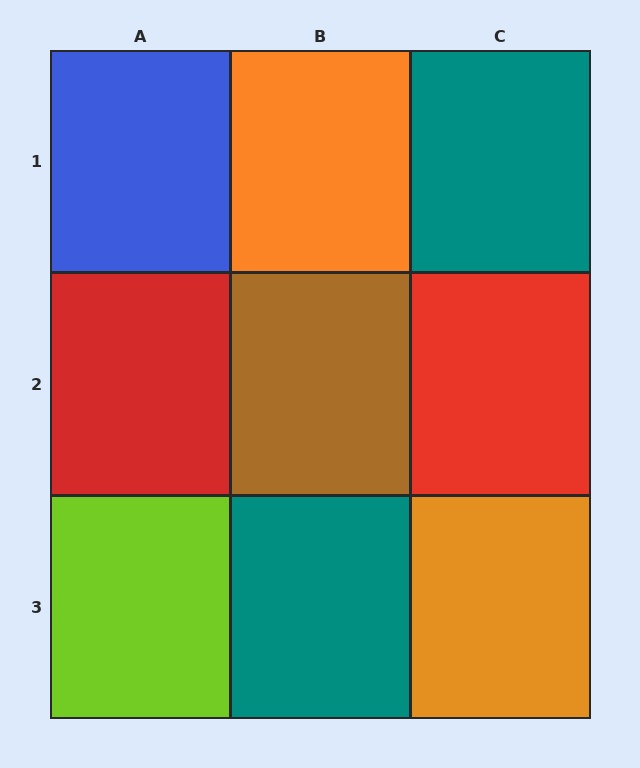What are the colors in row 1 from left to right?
Blue, orange, teal.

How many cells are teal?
2 cells are teal.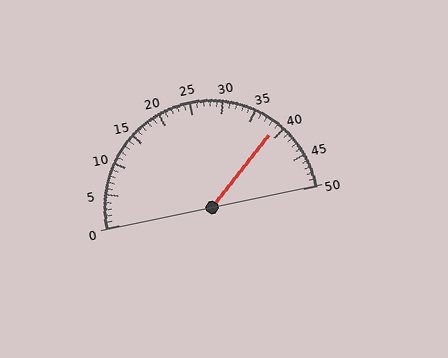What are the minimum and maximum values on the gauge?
The gauge ranges from 0 to 50.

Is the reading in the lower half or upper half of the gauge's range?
The reading is in the upper half of the range (0 to 50).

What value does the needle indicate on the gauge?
The needle indicates approximately 39.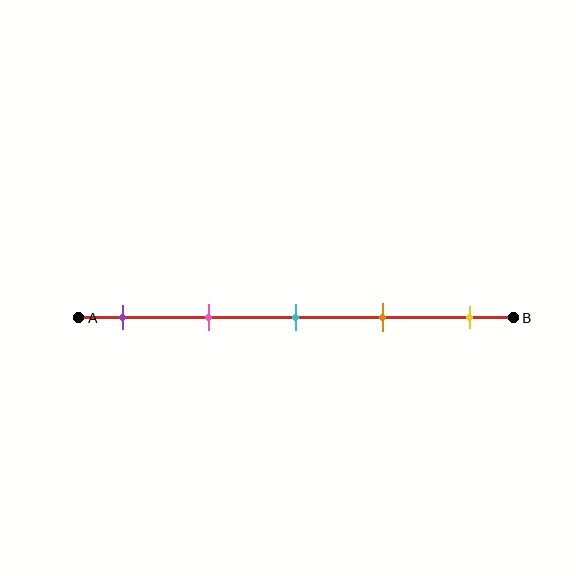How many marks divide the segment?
There are 5 marks dividing the segment.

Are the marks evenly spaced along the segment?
Yes, the marks are approximately evenly spaced.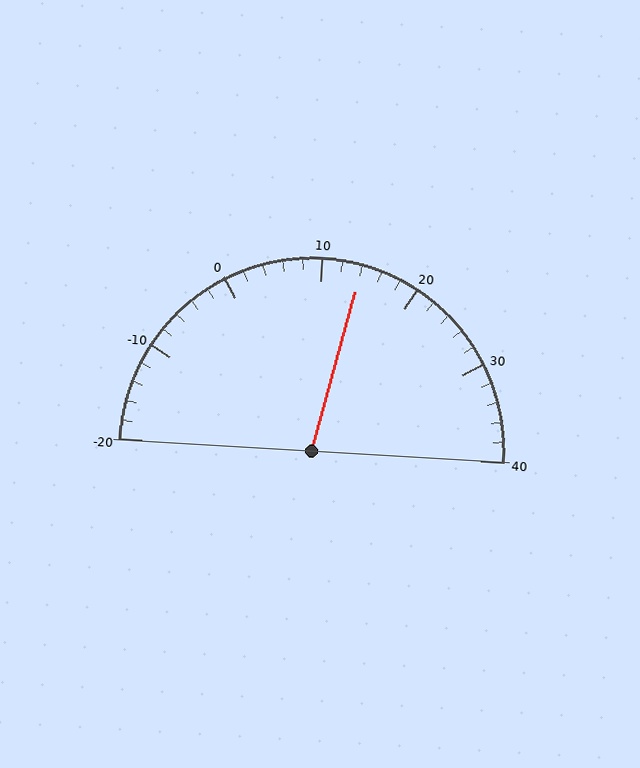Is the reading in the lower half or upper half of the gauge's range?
The reading is in the upper half of the range (-20 to 40).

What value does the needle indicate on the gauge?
The needle indicates approximately 14.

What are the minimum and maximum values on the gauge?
The gauge ranges from -20 to 40.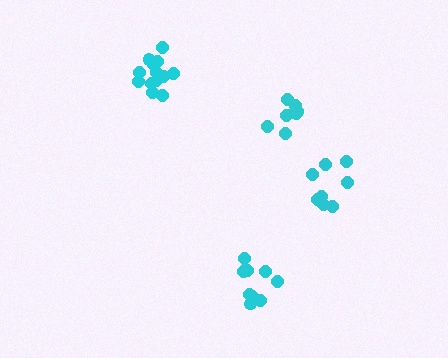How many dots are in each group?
Group 1: 9 dots, Group 2: 9 dots, Group 3: 8 dots, Group 4: 13 dots (39 total).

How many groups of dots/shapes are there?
There are 4 groups.